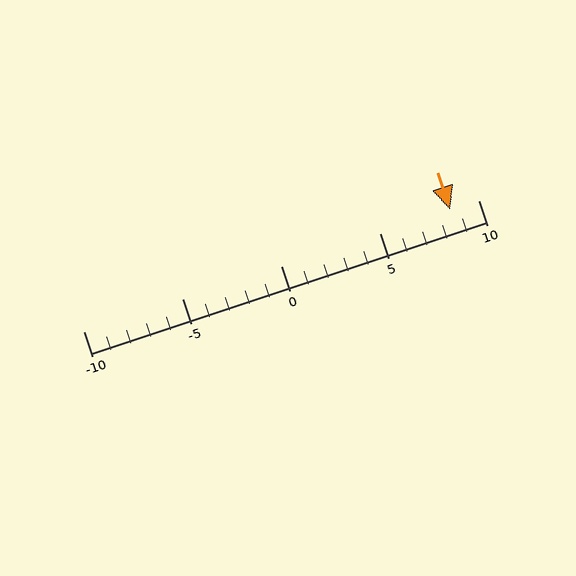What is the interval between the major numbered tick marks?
The major tick marks are spaced 5 units apart.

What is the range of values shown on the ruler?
The ruler shows values from -10 to 10.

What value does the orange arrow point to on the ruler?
The orange arrow points to approximately 9.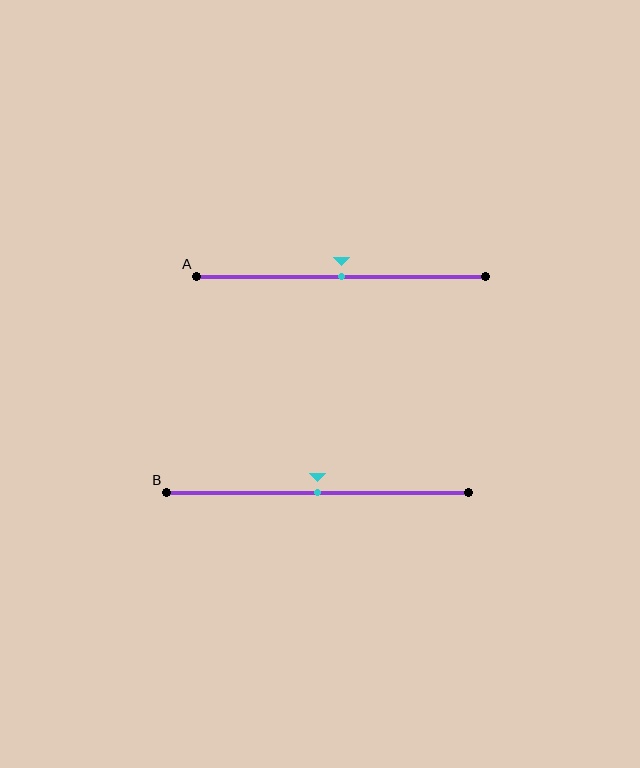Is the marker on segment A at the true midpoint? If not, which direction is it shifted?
Yes, the marker on segment A is at the true midpoint.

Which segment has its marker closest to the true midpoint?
Segment A has its marker closest to the true midpoint.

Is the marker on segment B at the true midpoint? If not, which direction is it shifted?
Yes, the marker on segment B is at the true midpoint.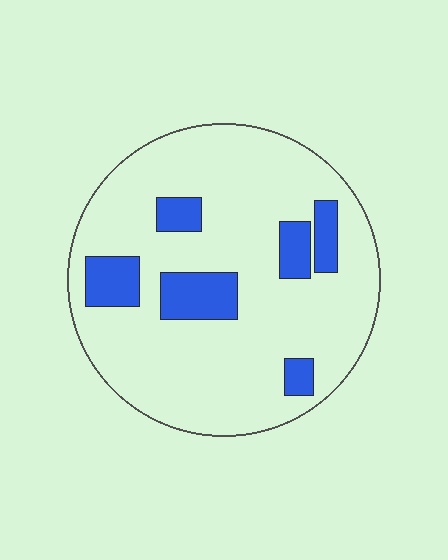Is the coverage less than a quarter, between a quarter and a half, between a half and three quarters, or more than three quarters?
Less than a quarter.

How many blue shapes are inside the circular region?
6.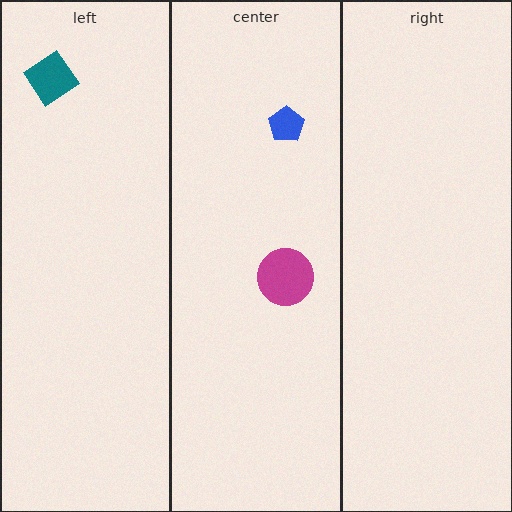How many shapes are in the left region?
1.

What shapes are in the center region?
The magenta circle, the blue pentagon.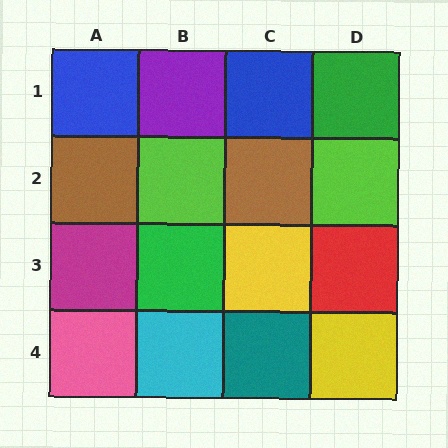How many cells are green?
2 cells are green.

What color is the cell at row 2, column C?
Brown.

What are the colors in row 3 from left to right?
Magenta, green, yellow, red.